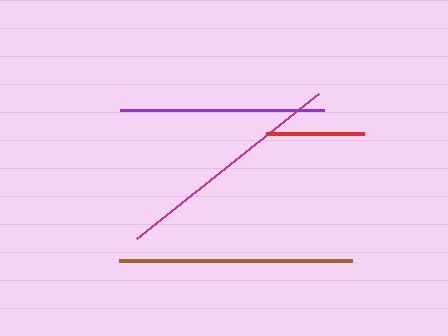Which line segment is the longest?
The brown line is the longest at approximately 233 pixels.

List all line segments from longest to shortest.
From longest to shortest: brown, magenta, purple, red.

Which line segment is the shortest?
The red line is the shortest at approximately 98 pixels.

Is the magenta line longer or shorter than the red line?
The magenta line is longer than the red line.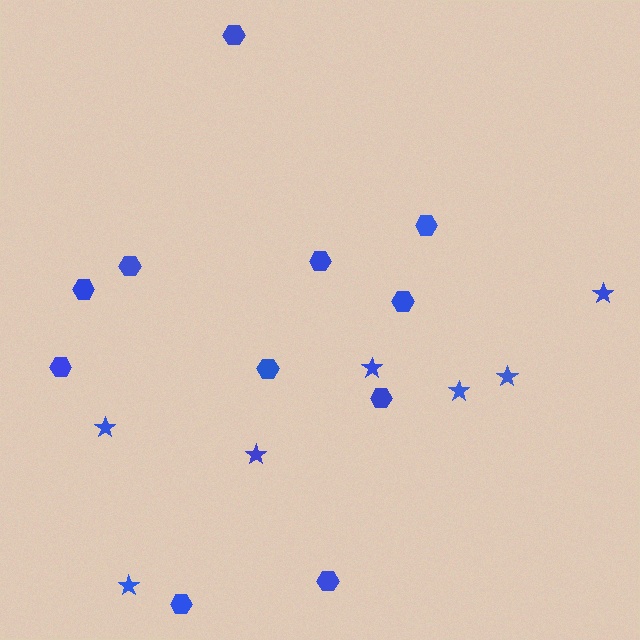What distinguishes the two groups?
There are 2 groups: one group of hexagons (11) and one group of stars (7).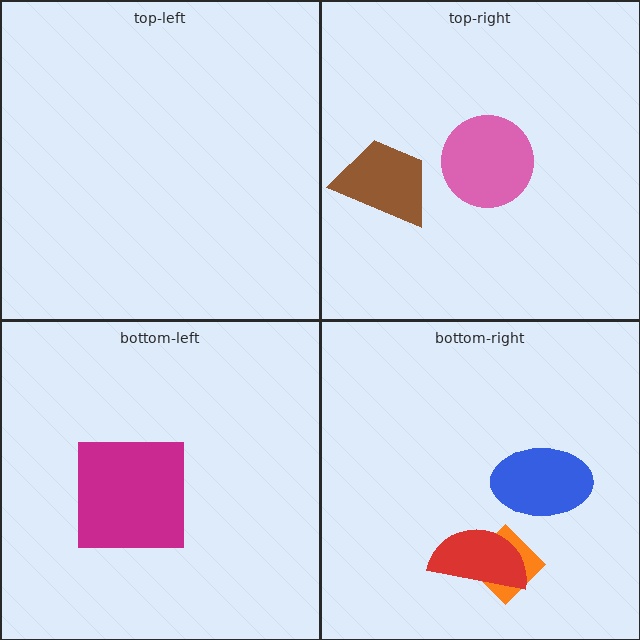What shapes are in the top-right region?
The pink circle, the brown trapezoid.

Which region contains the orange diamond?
The bottom-right region.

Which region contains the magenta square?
The bottom-left region.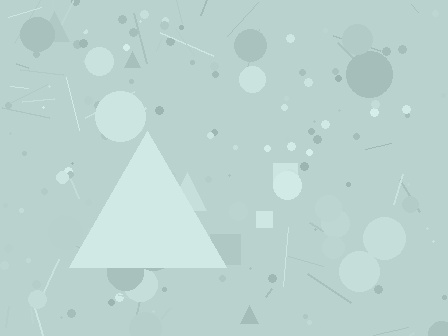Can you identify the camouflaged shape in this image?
The camouflaged shape is a triangle.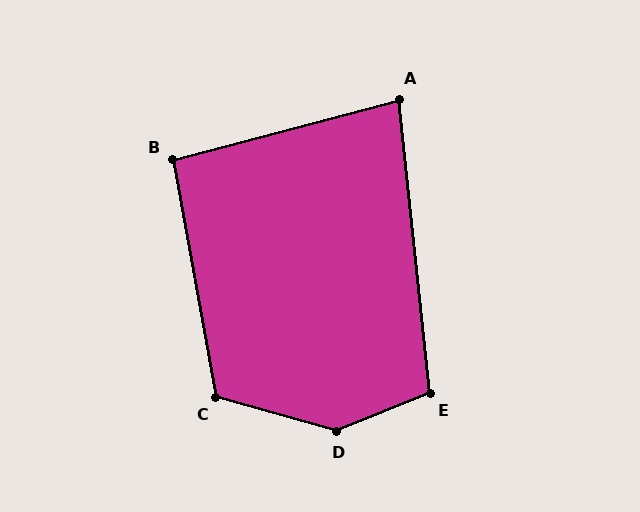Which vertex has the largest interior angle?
D, at approximately 142 degrees.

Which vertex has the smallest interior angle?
A, at approximately 81 degrees.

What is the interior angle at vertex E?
Approximately 106 degrees (obtuse).